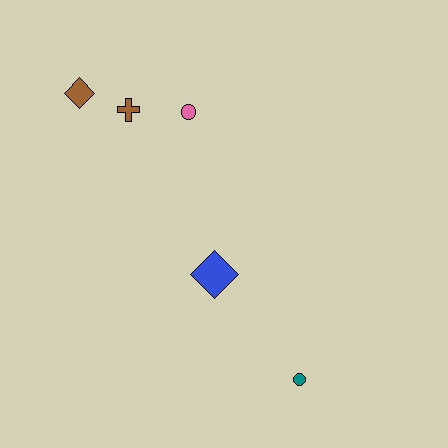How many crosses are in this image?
There is 1 cross.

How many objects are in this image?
There are 5 objects.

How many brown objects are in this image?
There are 2 brown objects.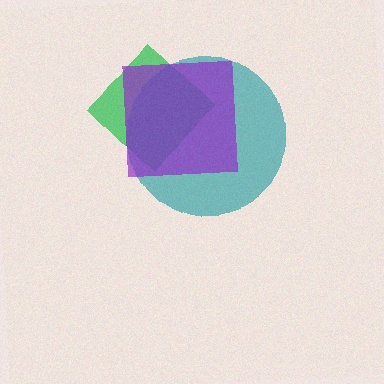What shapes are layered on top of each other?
The layered shapes are: a green diamond, a teal circle, a purple square.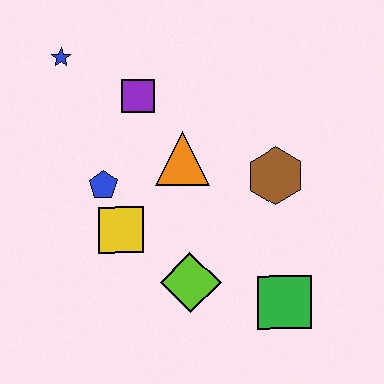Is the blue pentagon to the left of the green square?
Yes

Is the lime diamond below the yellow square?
Yes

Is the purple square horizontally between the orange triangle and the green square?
No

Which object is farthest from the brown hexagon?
The blue star is farthest from the brown hexagon.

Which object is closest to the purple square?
The orange triangle is closest to the purple square.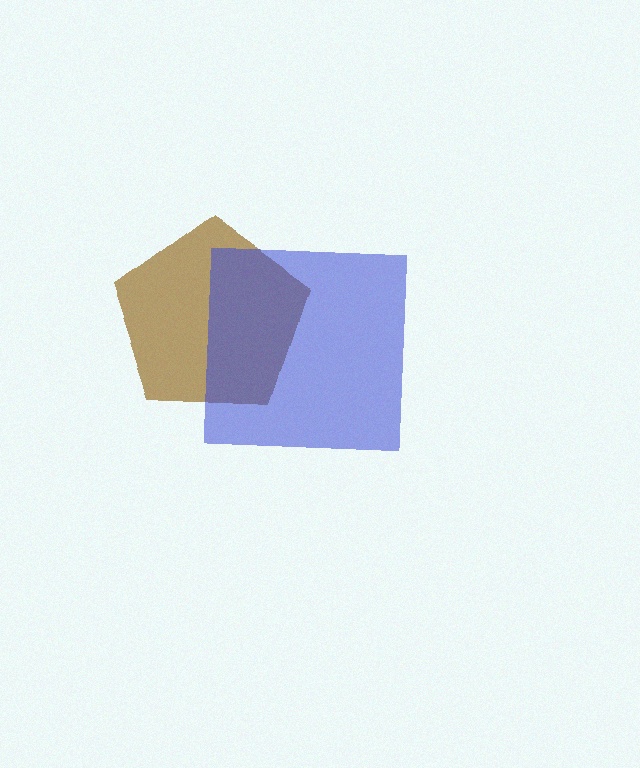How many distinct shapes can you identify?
There are 2 distinct shapes: a brown pentagon, a blue square.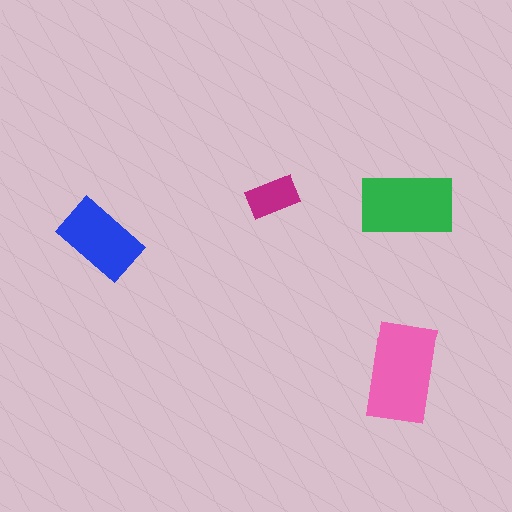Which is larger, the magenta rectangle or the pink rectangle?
The pink one.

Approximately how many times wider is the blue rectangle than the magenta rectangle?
About 1.5 times wider.